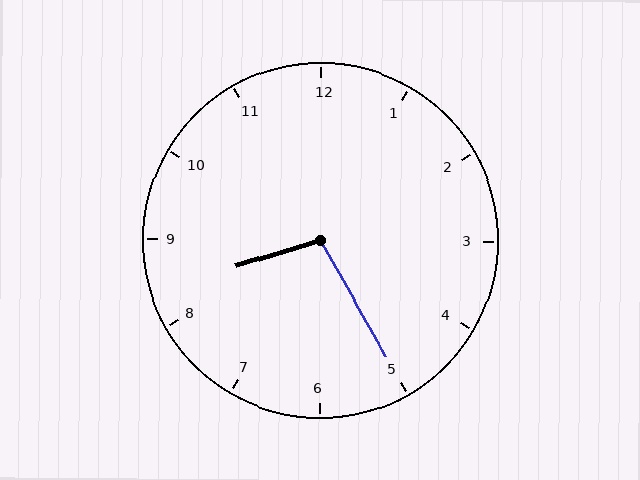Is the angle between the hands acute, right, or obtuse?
It is obtuse.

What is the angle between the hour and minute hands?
Approximately 102 degrees.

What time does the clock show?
8:25.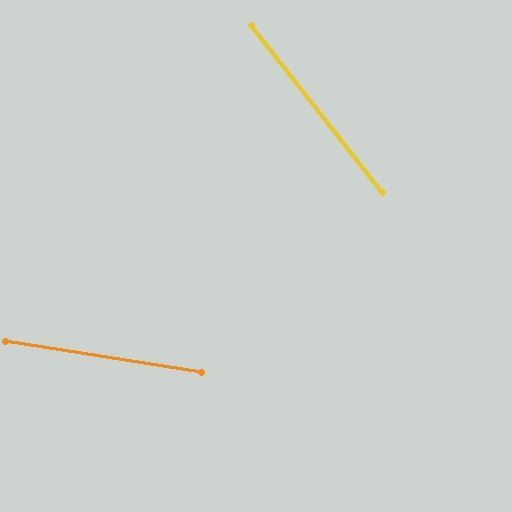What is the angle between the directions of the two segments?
Approximately 43 degrees.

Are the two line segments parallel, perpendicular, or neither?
Neither parallel nor perpendicular — they differ by about 43°.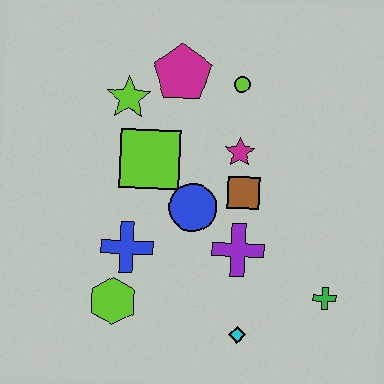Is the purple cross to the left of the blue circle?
No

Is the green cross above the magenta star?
No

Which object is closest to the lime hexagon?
The blue cross is closest to the lime hexagon.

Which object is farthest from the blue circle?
The green cross is farthest from the blue circle.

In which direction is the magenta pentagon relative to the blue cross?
The magenta pentagon is above the blue cross.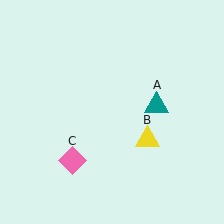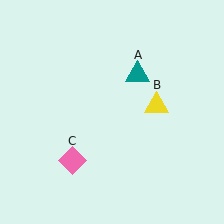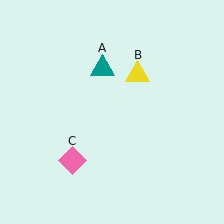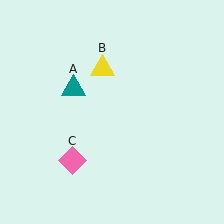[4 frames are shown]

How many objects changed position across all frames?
2 objects changed position: teal triangle (object A), yellow triangle (object B).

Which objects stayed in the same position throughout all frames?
Pink diamond (object C) remained stationary.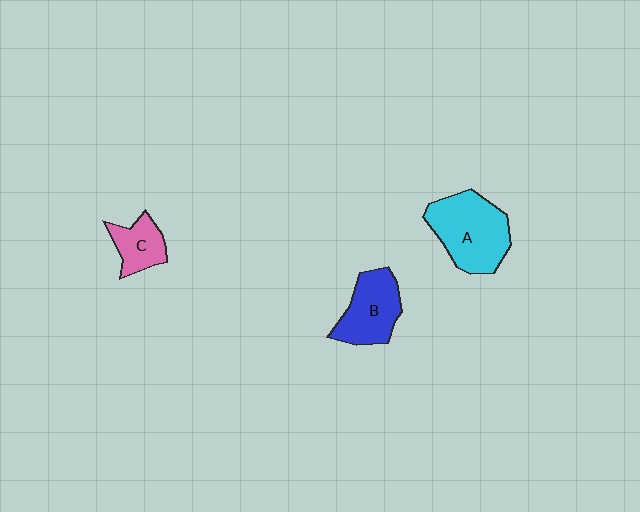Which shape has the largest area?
Shape A (cyan).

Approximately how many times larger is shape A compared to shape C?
Approximately 2.1 times.